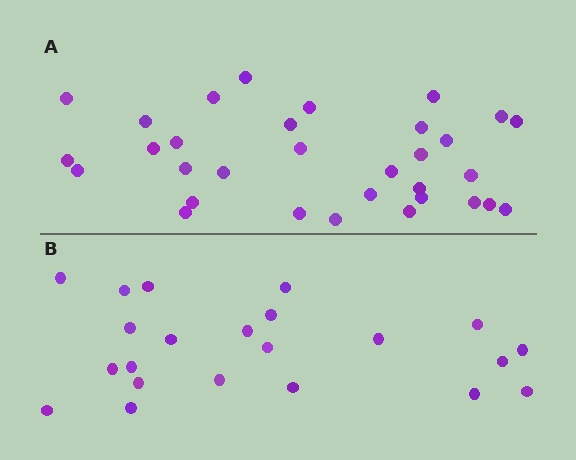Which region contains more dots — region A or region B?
Region A (the top region) has more dots.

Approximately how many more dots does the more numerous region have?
Region A has roughly 10 or so more dots than region B.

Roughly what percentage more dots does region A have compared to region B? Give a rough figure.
About 45% more.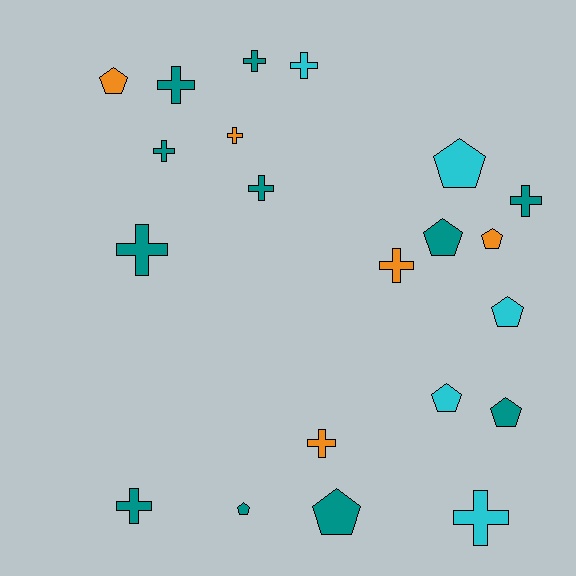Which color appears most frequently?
Teal, with 11 objects.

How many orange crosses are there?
There are 3 orange crosses.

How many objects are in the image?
There are 21 objects.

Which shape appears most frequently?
Cross, with 12 objects.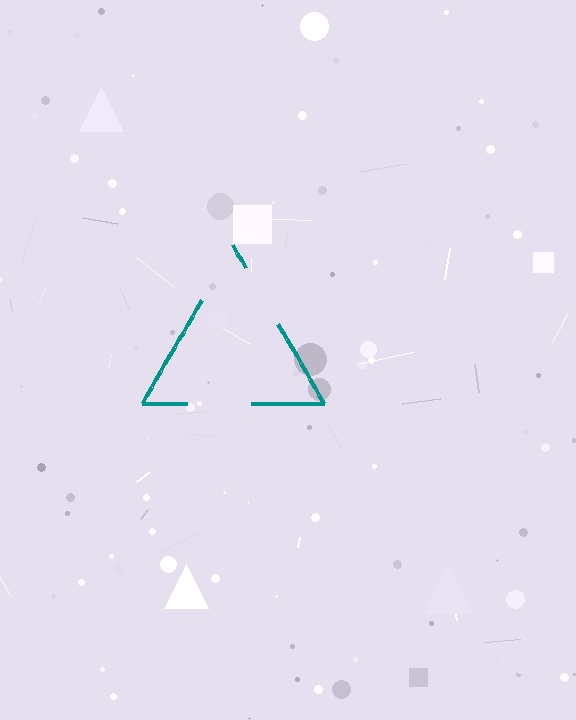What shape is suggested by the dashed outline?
The dashed outline suggests a triangle.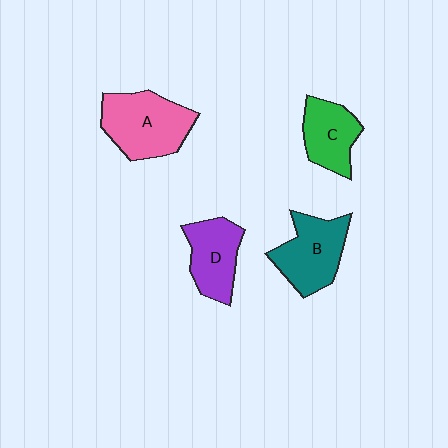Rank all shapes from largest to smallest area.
From largest to smallest: A (pink), B (teal), D (purple), C (green).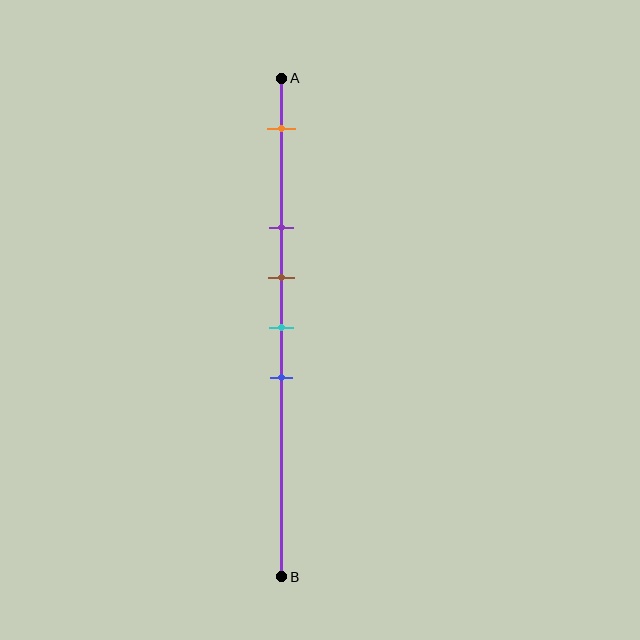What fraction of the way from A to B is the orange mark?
The orange mark is approximately 10% (0.1) of the way from A to B.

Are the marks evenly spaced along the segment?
No, the marks are not evenly spaced.